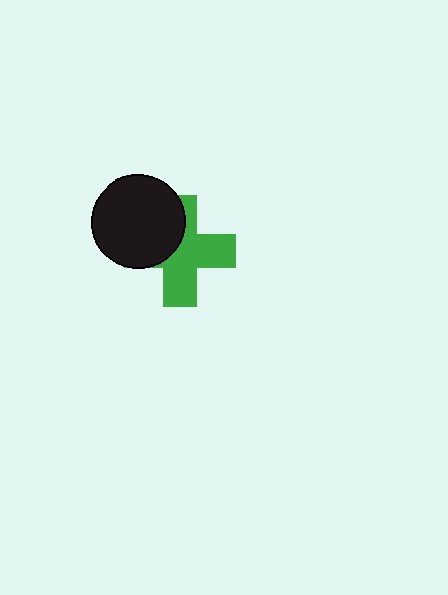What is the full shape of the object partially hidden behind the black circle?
The partially hidden object is a green cross.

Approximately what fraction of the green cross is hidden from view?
Roughly 38% of the green cross is hidden behind the black circle.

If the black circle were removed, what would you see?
You would see the complete green cross.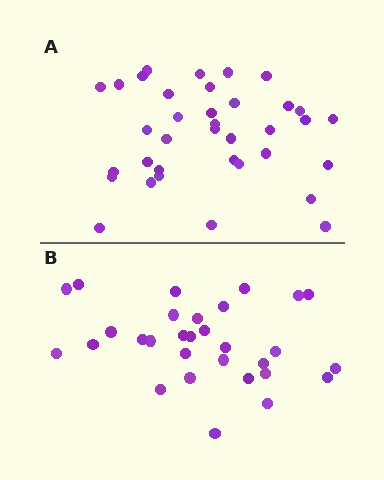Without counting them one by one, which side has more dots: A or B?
Region A (the top region) has more dots.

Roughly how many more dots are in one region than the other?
Region A has about 6 more dots than region B.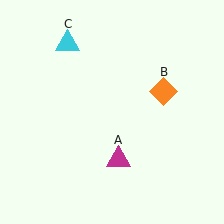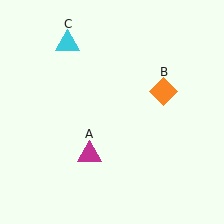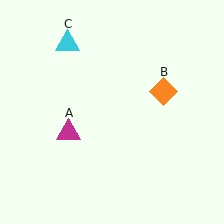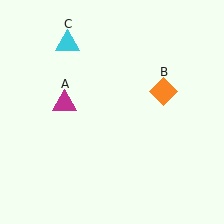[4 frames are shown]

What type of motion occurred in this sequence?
The magenta triangle (object A) rotated clockwise around the center of the scene.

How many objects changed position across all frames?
1 object changed position: magenta triangle (object A).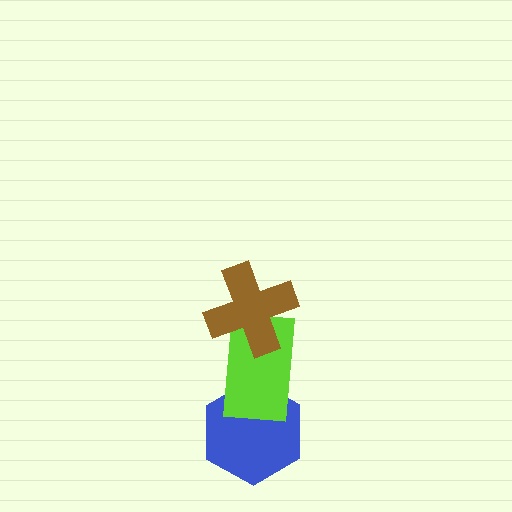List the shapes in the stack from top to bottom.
From top to bottom: the brown cross, the lime rectangle, the blue hexagon.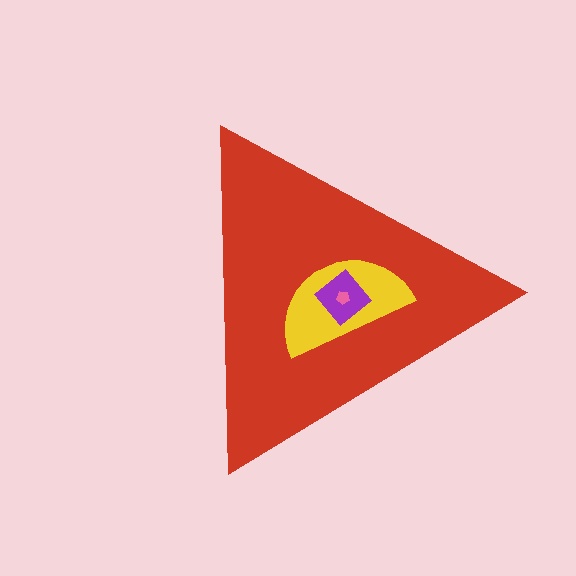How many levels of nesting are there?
4.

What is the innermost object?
The pink pentagon.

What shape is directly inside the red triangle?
The yellow semicircle.